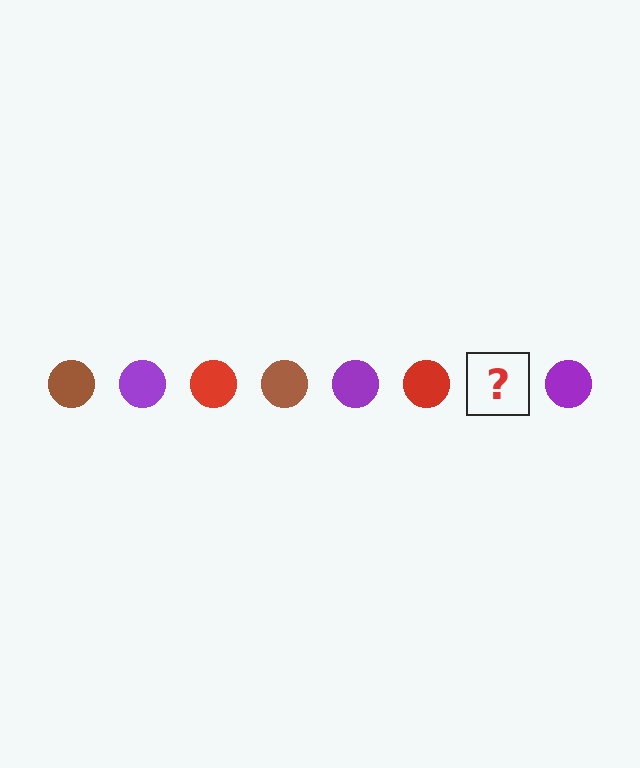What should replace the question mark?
The question mark should be replaced with a brown circle.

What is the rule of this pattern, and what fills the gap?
The rule is that the pattern cycles through brown, purple, red circles. The gap should be filled with a brown circle.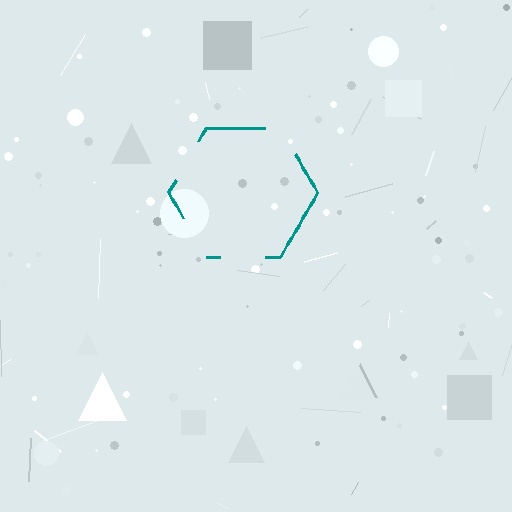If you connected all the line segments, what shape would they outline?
They would outline a hexagon.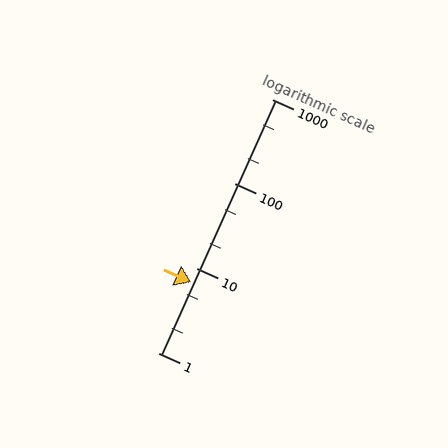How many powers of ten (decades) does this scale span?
The scale spans 3 decades, from 1 to 1000.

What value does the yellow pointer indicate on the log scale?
The pointer indicates approximately 6.9.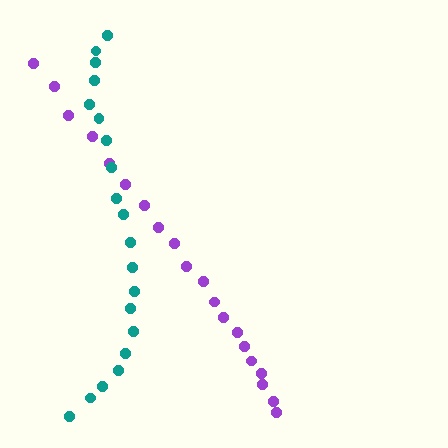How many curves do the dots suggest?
There are 2 distinct paths.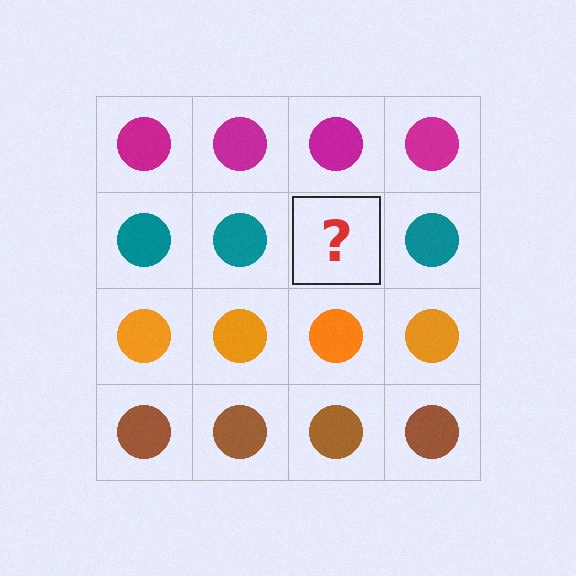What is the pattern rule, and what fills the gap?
The rule is that each row has a consistent color. The gap should be filled with a teal circle.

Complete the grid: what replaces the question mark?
The question mark should be replaced with a teal circle.